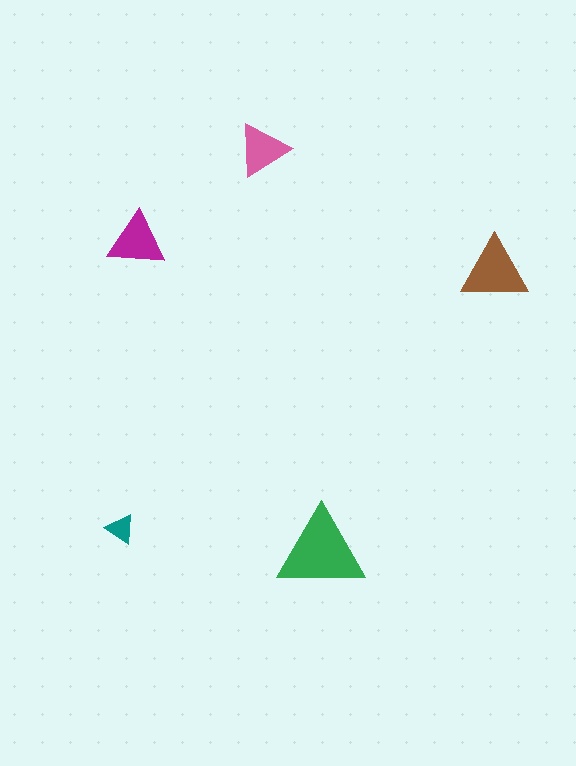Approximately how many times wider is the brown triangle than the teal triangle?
About 2 times wider.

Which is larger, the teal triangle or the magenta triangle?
The magenta one.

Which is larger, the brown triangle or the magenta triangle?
The brown one.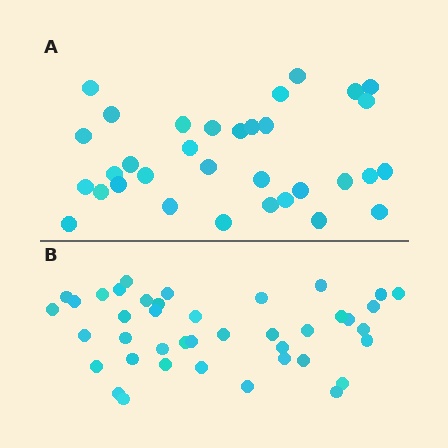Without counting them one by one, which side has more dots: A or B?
Region B (the bottom region) has more dots.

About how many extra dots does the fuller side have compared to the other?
Region B has roughly 8 or so more dots than region A.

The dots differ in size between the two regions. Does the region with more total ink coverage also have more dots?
No. Region A has more total ink coverage because its dots are larger, but region B actually contains more individual dots. Total area can be misleading — the number of items is what matters here.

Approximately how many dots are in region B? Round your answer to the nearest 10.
About 40 dots. (The exact count is 41, which rounds to 40.)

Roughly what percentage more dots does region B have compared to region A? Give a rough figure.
About 25% more.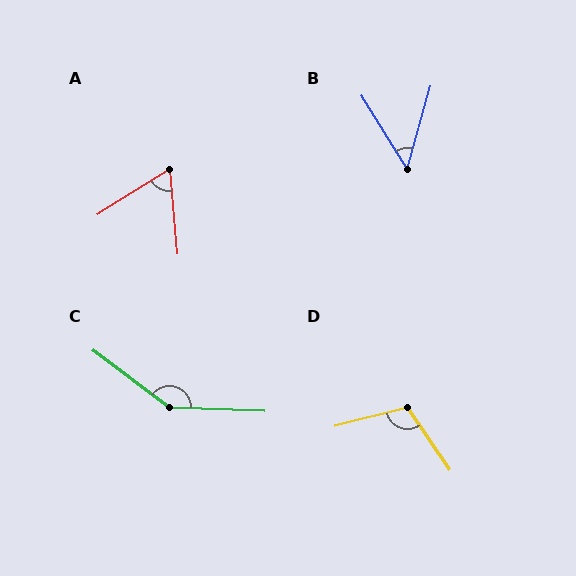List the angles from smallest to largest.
B (47°), A (63°), D (110°), C (145°).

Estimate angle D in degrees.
Approximately 110 degrees.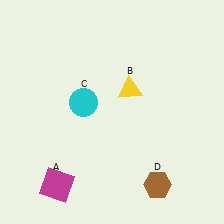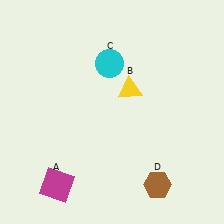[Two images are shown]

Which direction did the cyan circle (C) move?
The cyan circle (C) moved up.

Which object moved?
The cyan circle (C) moved up.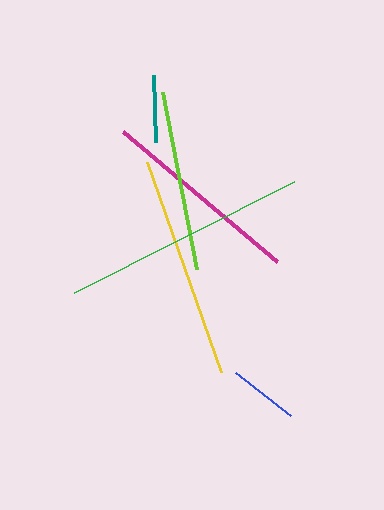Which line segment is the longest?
The green line is the longest at approximately 246 pixels.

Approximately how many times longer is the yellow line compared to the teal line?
The yellow line is approximately 3.3 times the length of the teal line.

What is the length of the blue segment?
The blue segment is approximately 70 pixels long.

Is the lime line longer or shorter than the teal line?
The lime line is longer than the teal line.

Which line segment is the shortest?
The teal line is the shortest at approximately 67 pixels.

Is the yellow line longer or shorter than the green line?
The green line is longer than the yellow line.